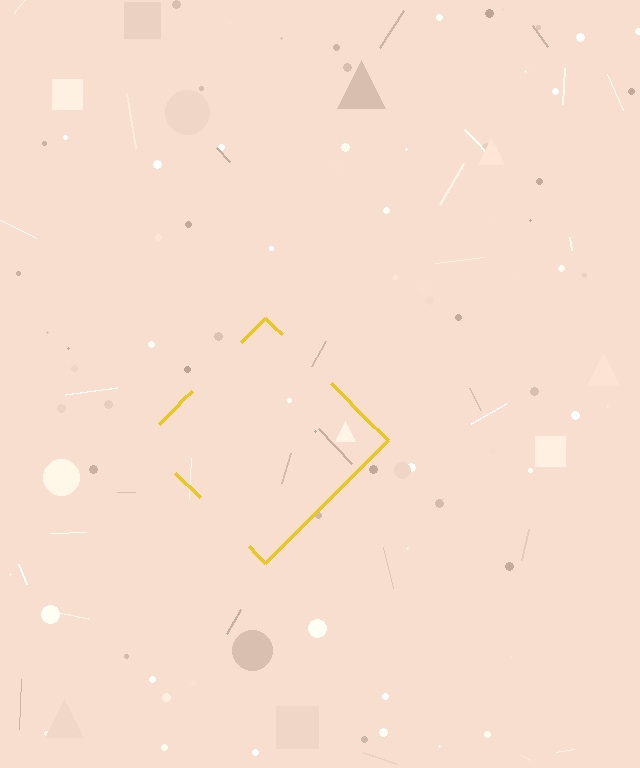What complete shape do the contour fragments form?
The contour fragments form a diamond.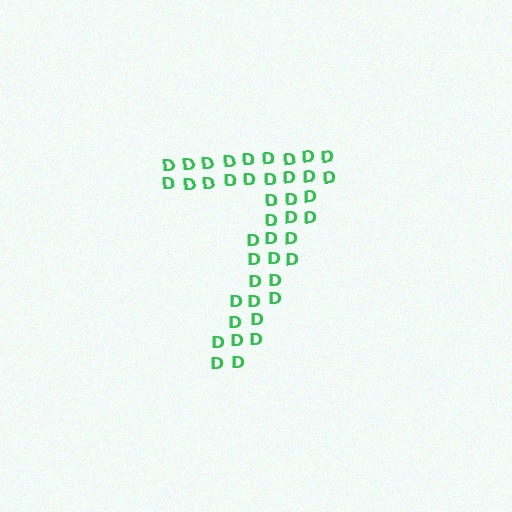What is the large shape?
The large shape is the digit 7.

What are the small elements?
The small elements are letter D's.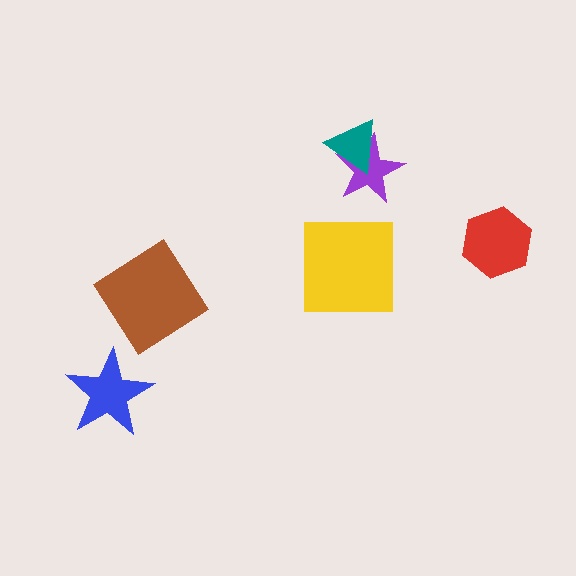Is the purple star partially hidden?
Yes, it is partially covered by another shape.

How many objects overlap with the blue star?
0 objects overlap with the blue star.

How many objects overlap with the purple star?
1 object overlaps with the purple star.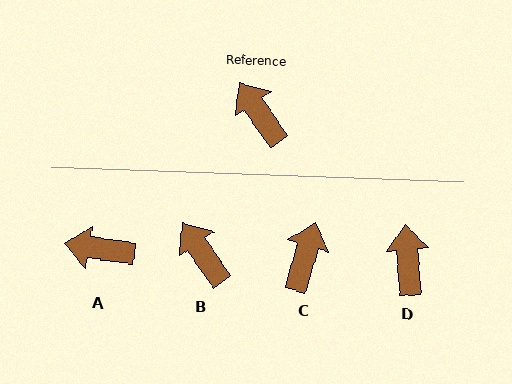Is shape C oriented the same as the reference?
No, it is off by about 50 degrees.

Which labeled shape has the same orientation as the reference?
B.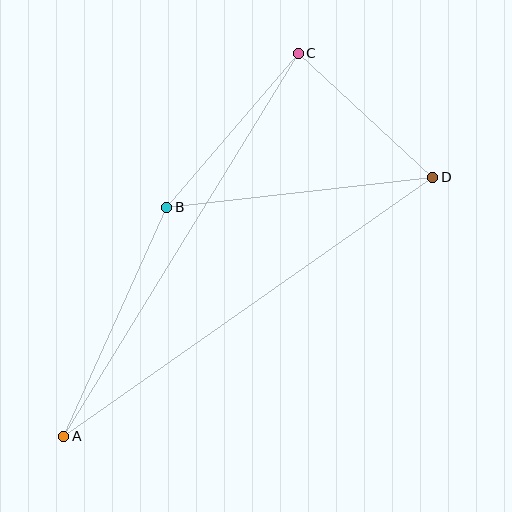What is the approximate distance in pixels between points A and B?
The distance between A and B is approximately 251 pixels.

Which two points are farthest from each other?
Points A and D are farthest from each other.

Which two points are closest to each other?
Points C and D are closest to each other.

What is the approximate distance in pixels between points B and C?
The distance between B and C is approximately 202 pixels.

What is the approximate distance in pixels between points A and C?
The distance between A and C is approximately 449 pixels.